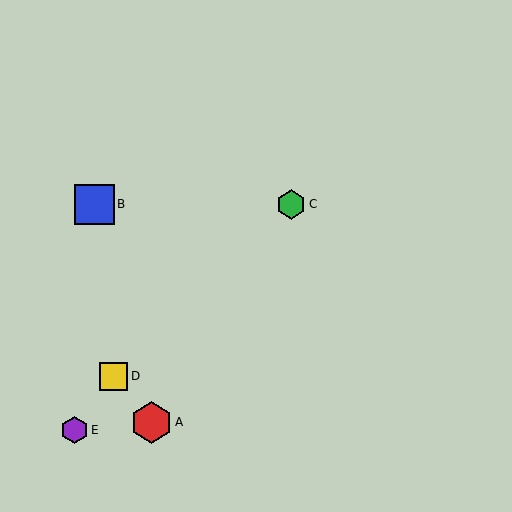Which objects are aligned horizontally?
Objects B, C are aligned horizontally.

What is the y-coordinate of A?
Object A is at y≈422.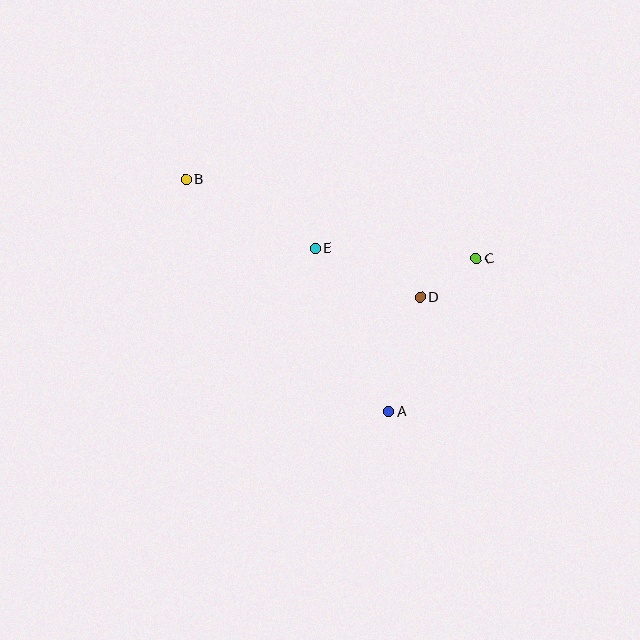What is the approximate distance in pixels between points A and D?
The distance between A and D is approximately 119 pixels.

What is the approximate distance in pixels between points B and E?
The distance between B and E is approximately 146 pixels.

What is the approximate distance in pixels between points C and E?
The distance between C and E is approximately 161 pixels.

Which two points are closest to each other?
Points C and D are closest to each other.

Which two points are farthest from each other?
Points A and B are farthest from each other.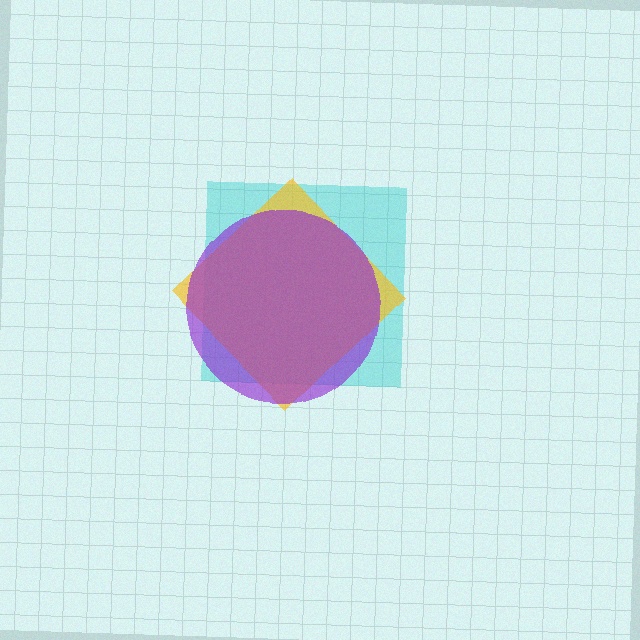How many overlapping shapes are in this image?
There are 3 overlapping shapes in the image.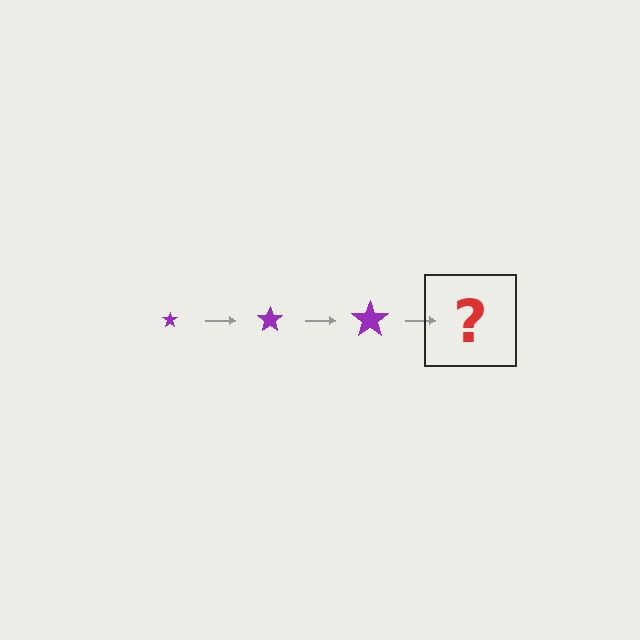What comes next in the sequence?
The next element should be a purple star, larger than the previous one.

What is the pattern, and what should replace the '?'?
The pattern is that the star gets progressively larger each step. The '?' should be a purple star, larger than the previous one.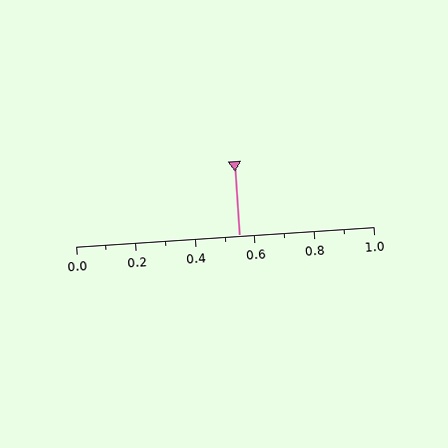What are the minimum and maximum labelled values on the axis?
The axis runs from 0.0 to 1.0.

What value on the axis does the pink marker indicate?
The marker indicates approximately 0.55.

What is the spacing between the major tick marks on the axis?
The major ticks are spaced 0.2 apart.